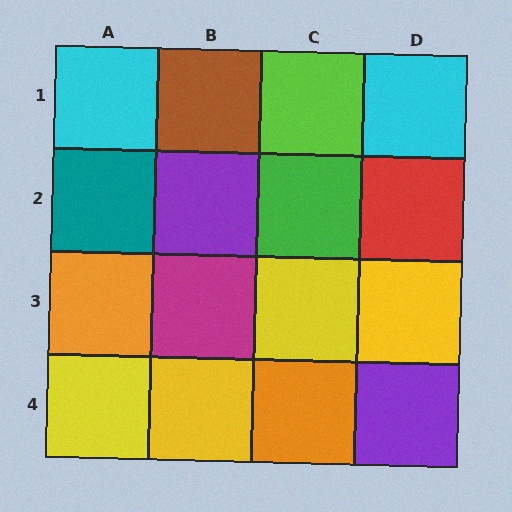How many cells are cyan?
2 cells are cyan.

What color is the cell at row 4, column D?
Purple.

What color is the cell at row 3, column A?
Orange.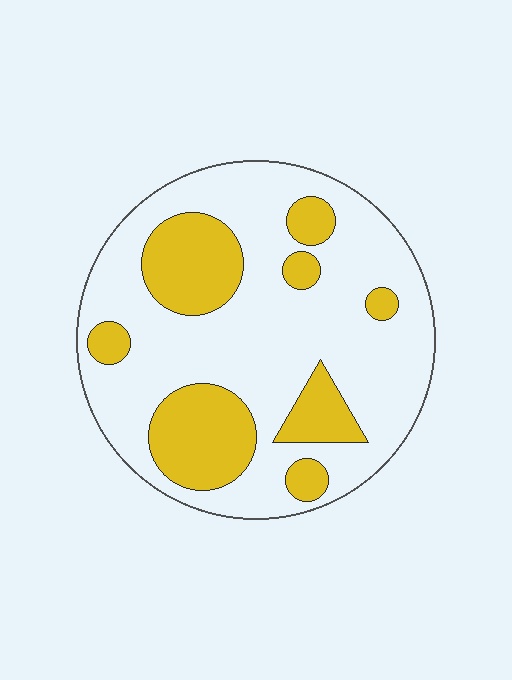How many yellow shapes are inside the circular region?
8.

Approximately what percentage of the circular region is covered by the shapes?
Approximately 30%.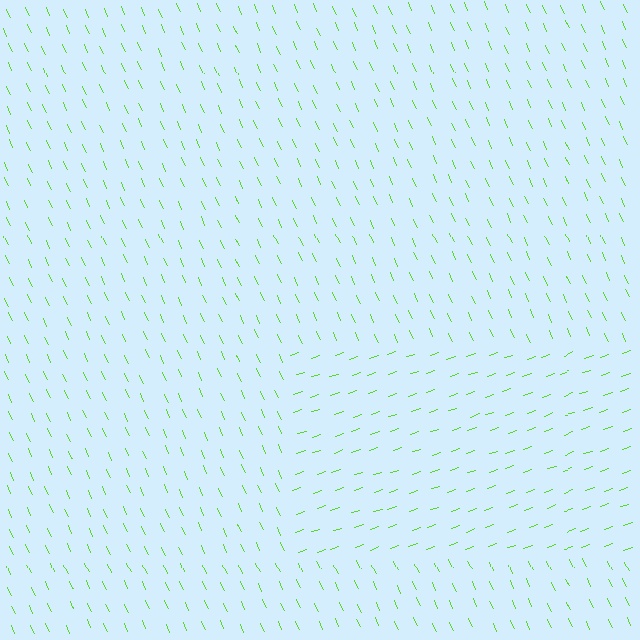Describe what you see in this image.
The image is filled with small lime line segments. A rectangle region in the image has lines oriented differently from the surrounding lines, creating a visible texture boundary.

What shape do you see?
I see a rectangle.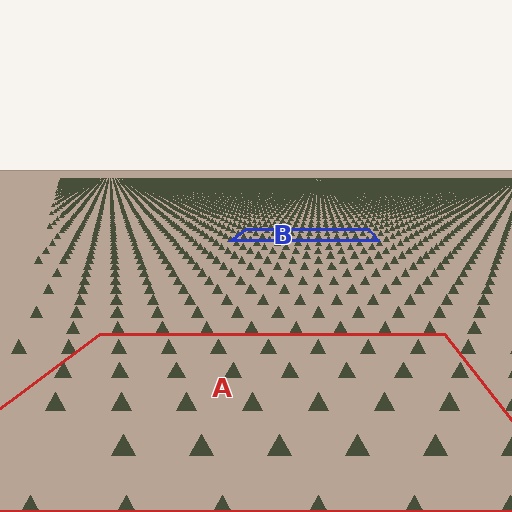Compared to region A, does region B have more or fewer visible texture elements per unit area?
Region B has more texture elements per unit area — they are packed more densely because it is farther away.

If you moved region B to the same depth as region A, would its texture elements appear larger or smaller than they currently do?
They would appear larger. At a closer depth, the same texture elements are projected at a bigger on-screen size.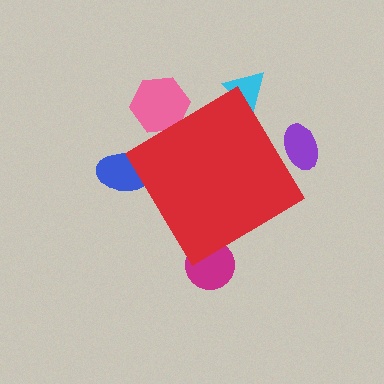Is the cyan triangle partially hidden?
Yes, the cyan triangle is partially hidden behind the red diamond.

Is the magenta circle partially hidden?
Yes, the magenta circle is partially hidden behind the red diamond.